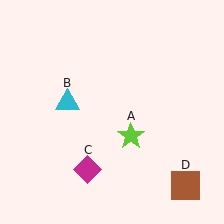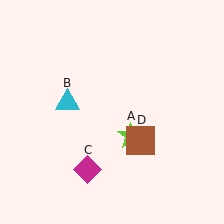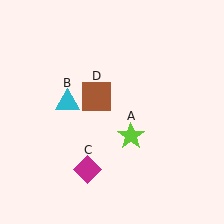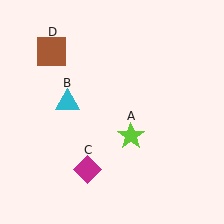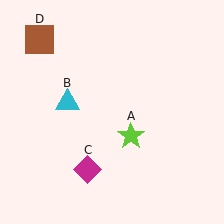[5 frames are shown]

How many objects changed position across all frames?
1 object changed position: brown square (object D).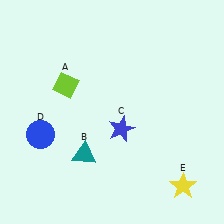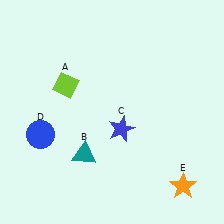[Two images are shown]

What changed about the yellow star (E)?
In Image 1, E is yellow. In Image 2, it changed to orange.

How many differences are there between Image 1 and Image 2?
There is 1 difference between the two images.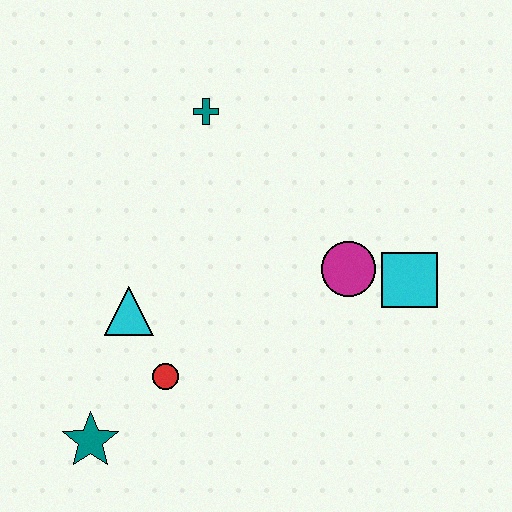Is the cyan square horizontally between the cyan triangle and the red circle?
No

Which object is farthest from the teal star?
The cyan square is farthest from the teal star.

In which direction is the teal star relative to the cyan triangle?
The teal star is below the cyan triangle.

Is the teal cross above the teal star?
Yes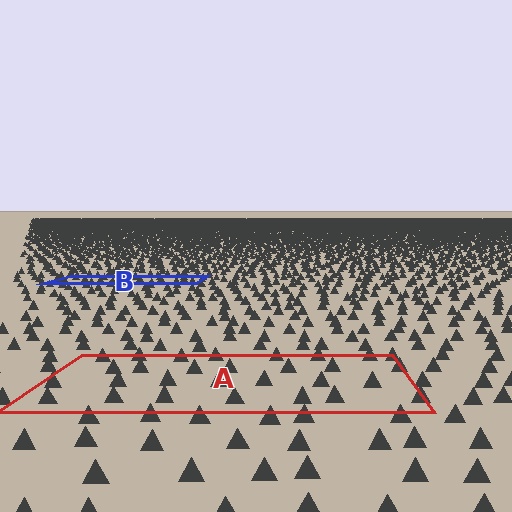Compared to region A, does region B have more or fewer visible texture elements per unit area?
Region B has more texture elements per unit area — they are packed more densely because it is farther away.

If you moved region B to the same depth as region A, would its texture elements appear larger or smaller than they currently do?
They would appear larger. At a closer depth, the same texture elements are projected at a bigger on-screen size.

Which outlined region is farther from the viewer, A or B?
Region B is farther from the viewer — the texture elements inside it appear smaller and more densely packed.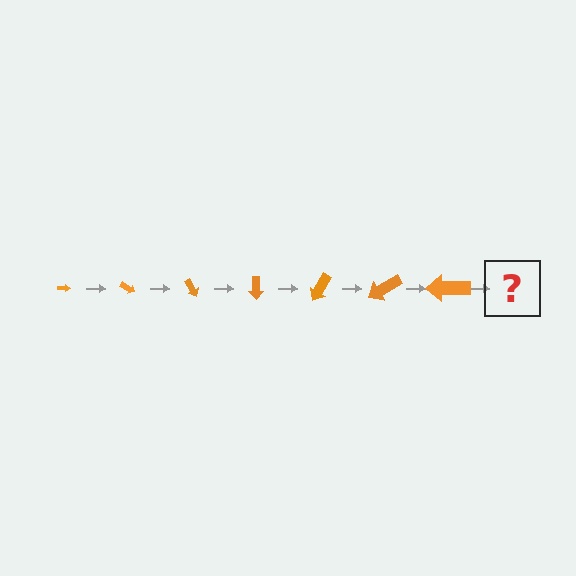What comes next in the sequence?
The next element should be an arrow, larger than the previous one and rotated 210 degrees from the start.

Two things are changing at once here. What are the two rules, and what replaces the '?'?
The two rules are that the arrow grows larger each step and it rotates 30 degrees each step. The '?' should be an arrow, larger than the previous one and rotated 210 degrees from the start.